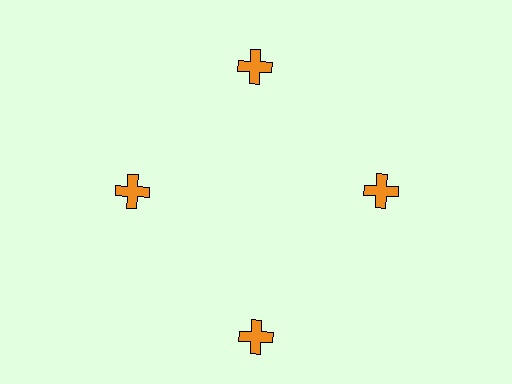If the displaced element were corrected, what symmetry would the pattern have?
It would have 4-fold rotational symmetry — the pattern would map onto itself every 90 degrees.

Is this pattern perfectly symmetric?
No. The 4 orange crosses are arranged in a ring, but one element near the 6 o'clock position is pushed outward from the center, breaking the 4-fold rotational symmetry.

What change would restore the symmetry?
The symmetry would be restored by moving it inward, back onto the ring so that all 4 crosses sit at equal angles and equal distance from the center.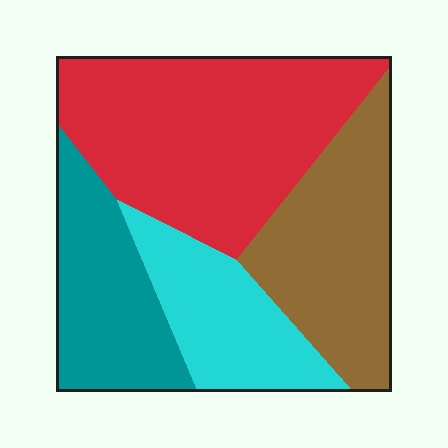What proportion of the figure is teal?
Teal takes up about one fifth (1/5) of the figure.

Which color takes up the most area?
Red, at roughly 40%.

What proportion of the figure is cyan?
Cyan covers 17% of the figure.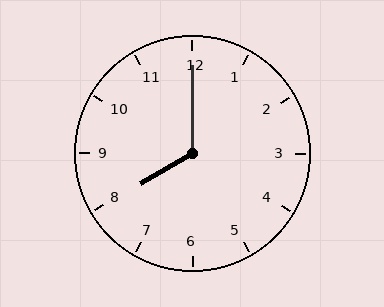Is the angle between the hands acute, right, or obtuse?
It is obtuse.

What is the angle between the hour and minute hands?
Approximately 120 degrees.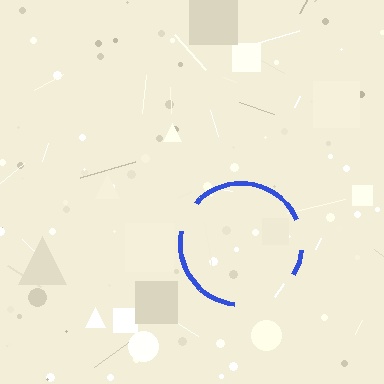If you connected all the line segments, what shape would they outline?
They would outline a circle.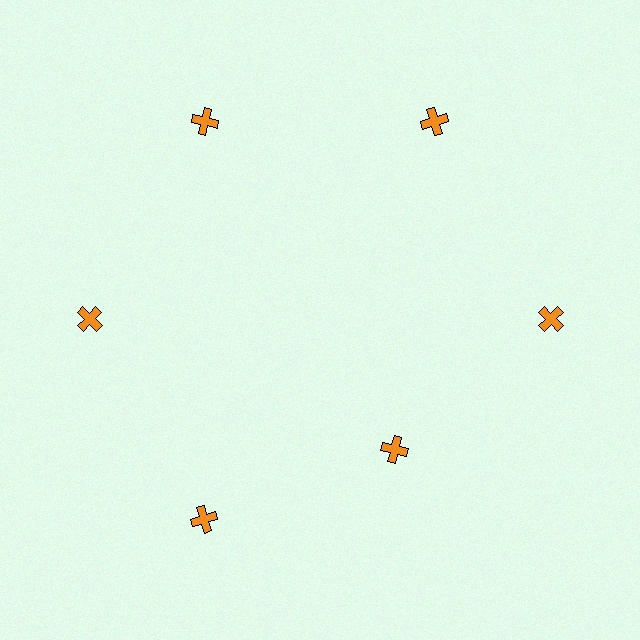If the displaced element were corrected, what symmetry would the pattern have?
It would have 6-fold rotational symmetry — the pattern would map onto itself every 60 degrees.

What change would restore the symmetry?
The symmetry would be restored by moving it outward, back onto the ring so that all 6 crosses sit at equal angles and equal distance from the center.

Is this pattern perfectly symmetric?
No. The 6 orange crosses are arranged in a ring, but one element near the 5 o'clock position is pulled inward toward the center, breaking the 6-fold rotational symmetry.